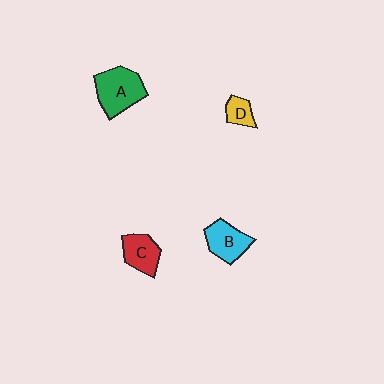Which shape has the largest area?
Shape A (green).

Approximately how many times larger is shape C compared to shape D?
Approximately 1.7 times.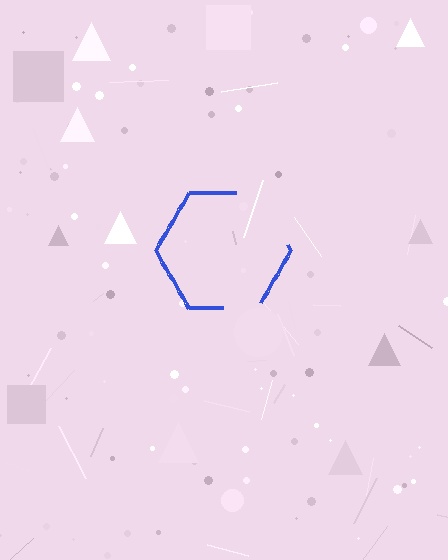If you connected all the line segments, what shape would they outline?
They would outline a hexagon.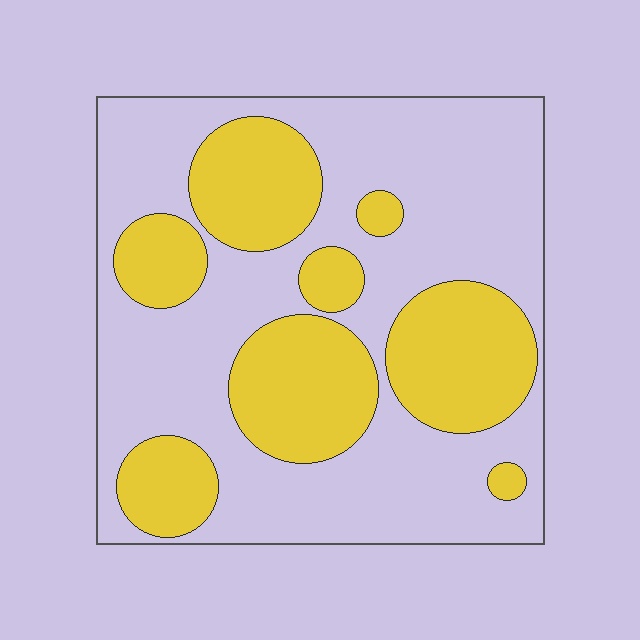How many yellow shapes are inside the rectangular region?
8.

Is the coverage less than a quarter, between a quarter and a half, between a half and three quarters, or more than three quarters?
Between a quarter and a half.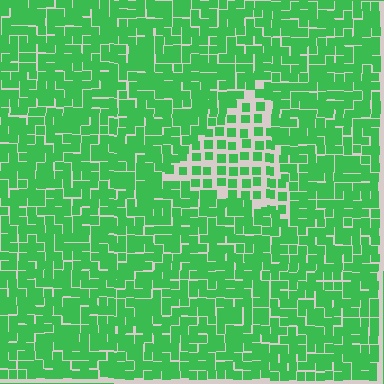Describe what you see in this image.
The image contains small green elements arranged at two different densities. A triangle-shaped region is visible where the elements are less densely packed than the surrounding area.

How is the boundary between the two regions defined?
The boundary is defined by a change in element density (approximately 1.9x ratio). All elements are the same color, size, and shape.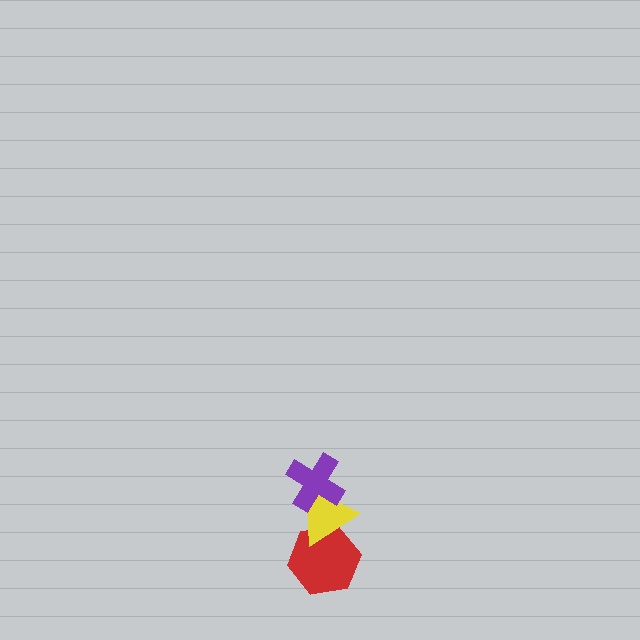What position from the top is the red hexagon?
The red hexagon is 3rd from the top.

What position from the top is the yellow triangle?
The yellow triangle is 2nd from the top.